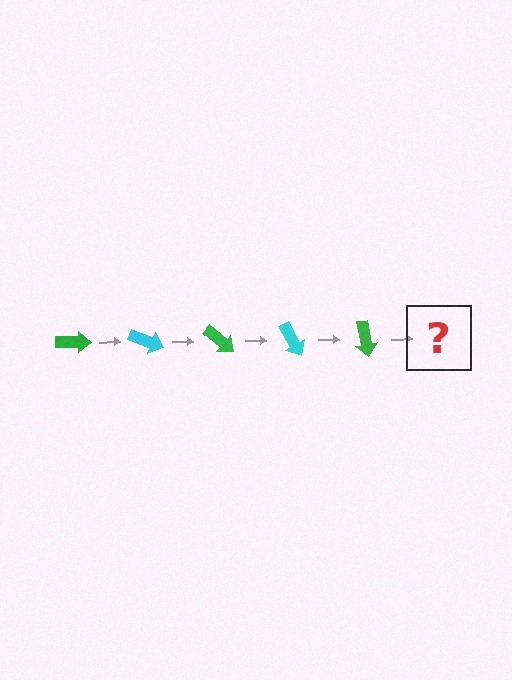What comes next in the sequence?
The next element should be a cyan arrow, rotated 100 degrees from the start.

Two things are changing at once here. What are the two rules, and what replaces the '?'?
The two rules are that it rotates 20 degrees each step and the color cycles through green and cyan. The '?' should be a cyan arrow, rotated 100 degrees from the start.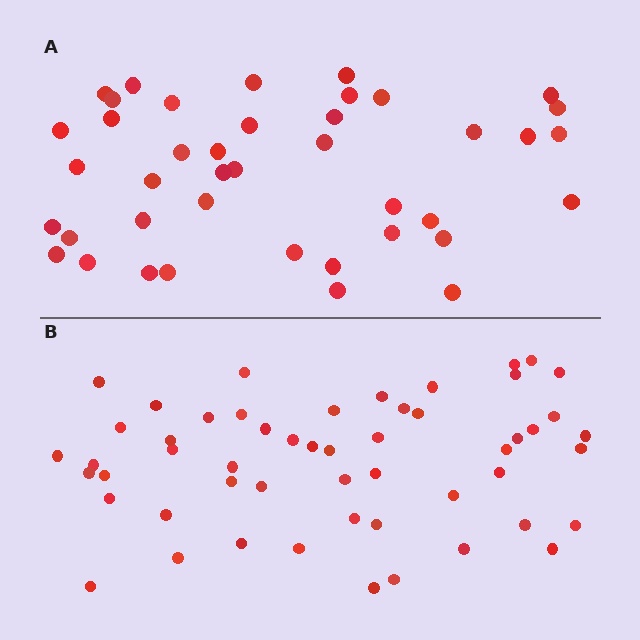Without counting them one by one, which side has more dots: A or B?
Region B (the bottom region) has more dots.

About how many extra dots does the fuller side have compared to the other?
Region B has roughly 12 or so more dots than region A.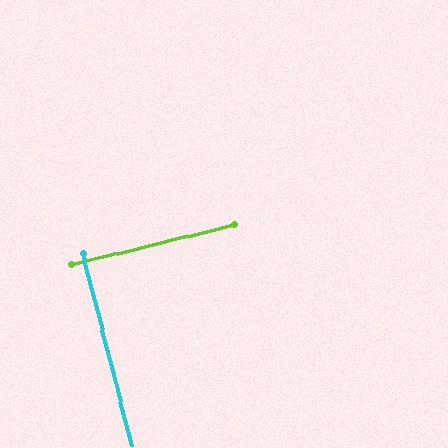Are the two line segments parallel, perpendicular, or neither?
Perpendicular — they meet at approximately 89°.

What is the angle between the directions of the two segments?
Approximately 89 degrees.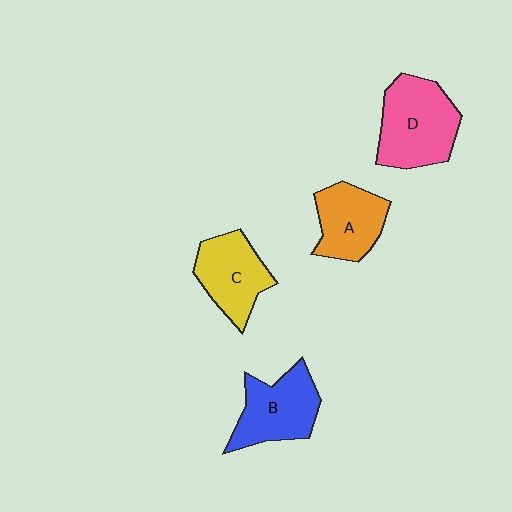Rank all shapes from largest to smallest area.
From largest to smallest: D (pink), B (blue), C (yellow), A (orange).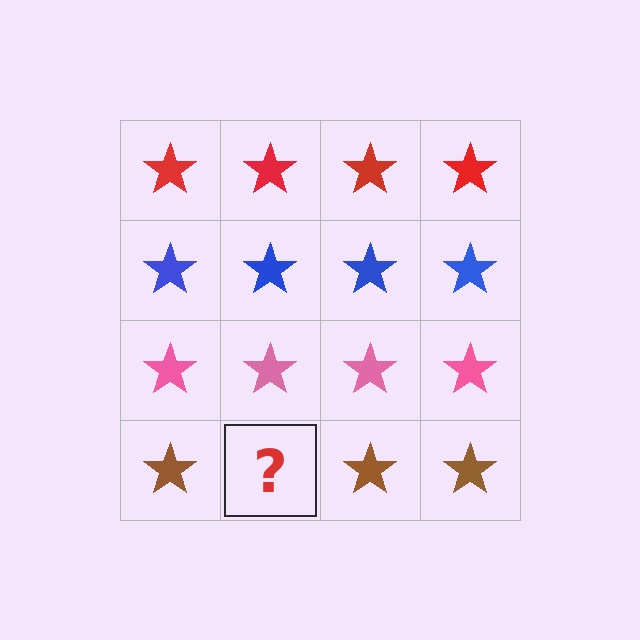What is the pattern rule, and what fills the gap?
The rule is that each row has a consistent color. The gap should be filled with a brown star.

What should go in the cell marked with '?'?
The missing cell should contain a brown star.